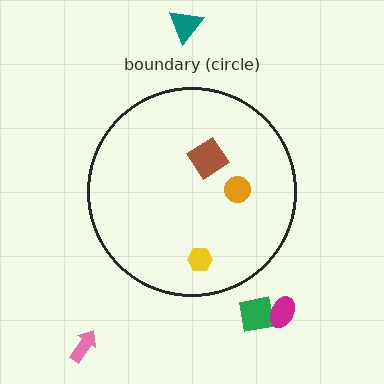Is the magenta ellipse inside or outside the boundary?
Outside.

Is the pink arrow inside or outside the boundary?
Outside.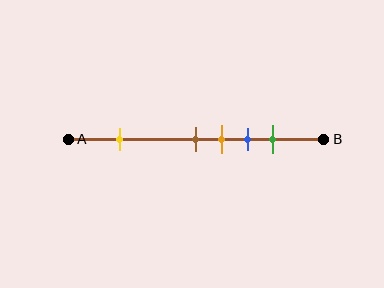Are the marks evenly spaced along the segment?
No, the marks are not evenly spaced.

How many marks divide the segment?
There are 5 marks dividing the segment.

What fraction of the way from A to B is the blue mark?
The blue mark is approximately 70% (0.7) of the way from A to B.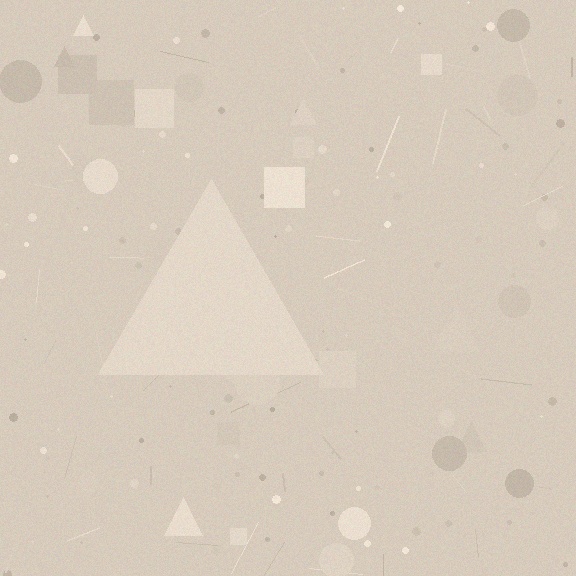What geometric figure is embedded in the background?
A triangle is embedded in the background.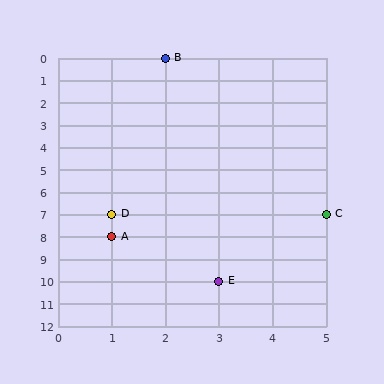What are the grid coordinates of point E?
Point E is at grid coordinates (3, 10).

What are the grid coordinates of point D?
Point D is at grid coordinates (1, 7).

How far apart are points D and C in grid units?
Points D and C are 4 columns apart.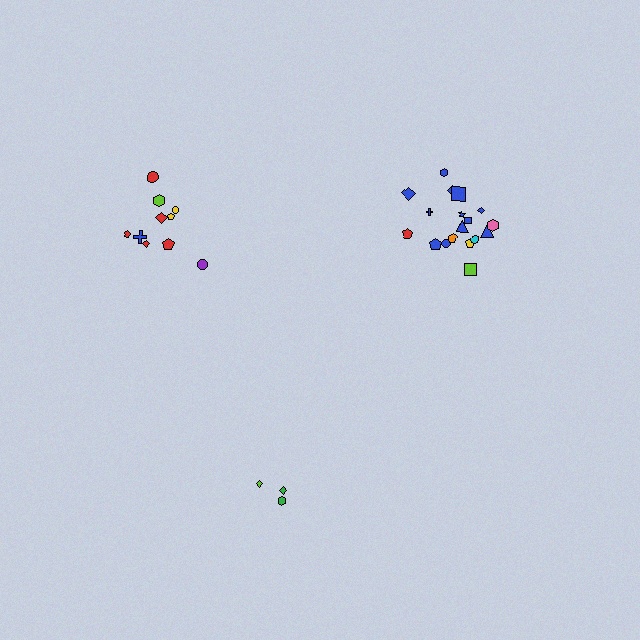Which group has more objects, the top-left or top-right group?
The top-right group.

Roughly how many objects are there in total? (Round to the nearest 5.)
Roughly 30 objects in total.